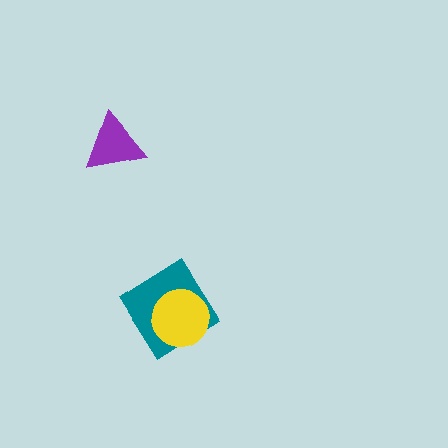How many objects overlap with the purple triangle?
0 objects overlap with the purple triangle.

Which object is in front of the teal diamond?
The yellow circle is in front of the teal diamond.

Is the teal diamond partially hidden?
Yes, it is partially covered by another shape.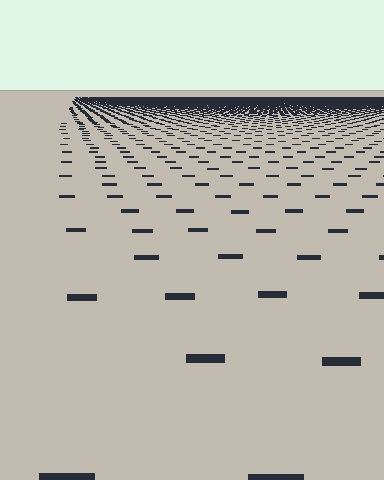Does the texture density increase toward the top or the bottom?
Density increases toward the top.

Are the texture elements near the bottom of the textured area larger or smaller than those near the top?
Larger. Near the bottom, elements are closer to the viewer and appear at a bigger on-screen size.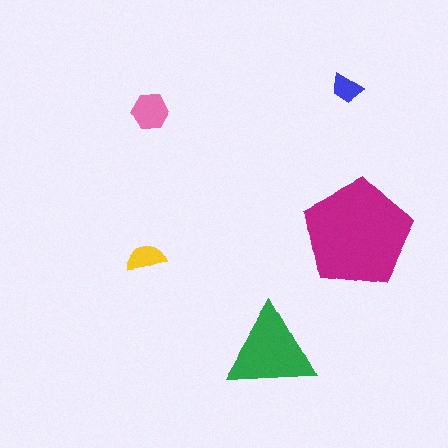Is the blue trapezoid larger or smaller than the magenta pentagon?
Smaller.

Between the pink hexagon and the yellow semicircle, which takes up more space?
The pink hexagon.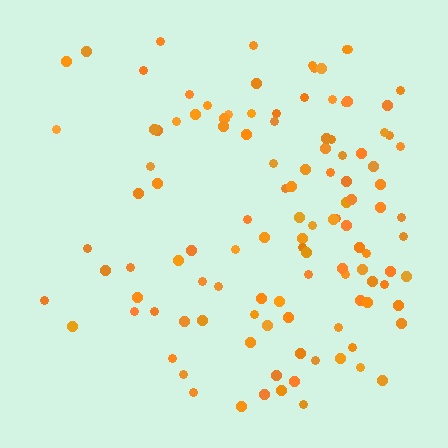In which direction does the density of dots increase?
From left to right, with the right side densest.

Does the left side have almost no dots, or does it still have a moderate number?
Still a moderate number, just noticeably fewer than the right.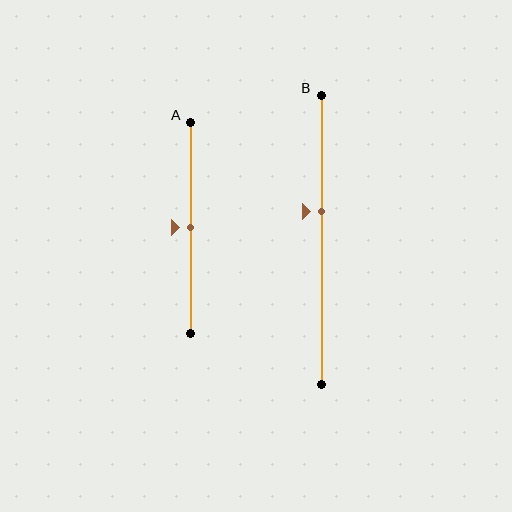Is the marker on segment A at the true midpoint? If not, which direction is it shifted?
Yes, the marker on segment A is at the true midpoint.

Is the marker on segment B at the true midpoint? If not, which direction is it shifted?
No, the marker on segment B is shifted upward by about 10% of the segment length.